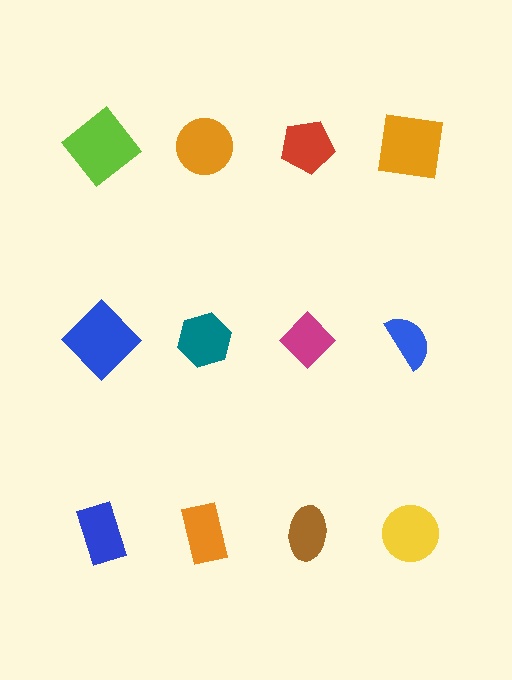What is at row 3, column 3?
A brown ellipse.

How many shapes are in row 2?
4 shapes.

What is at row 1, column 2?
An orange circle.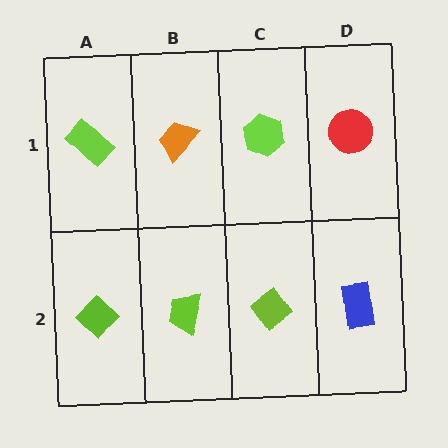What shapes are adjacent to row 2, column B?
An orange trapezoid (row 1, column B), a lime diamond (row 2, column A), a lime diamond (row 2, column C).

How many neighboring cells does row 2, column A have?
2.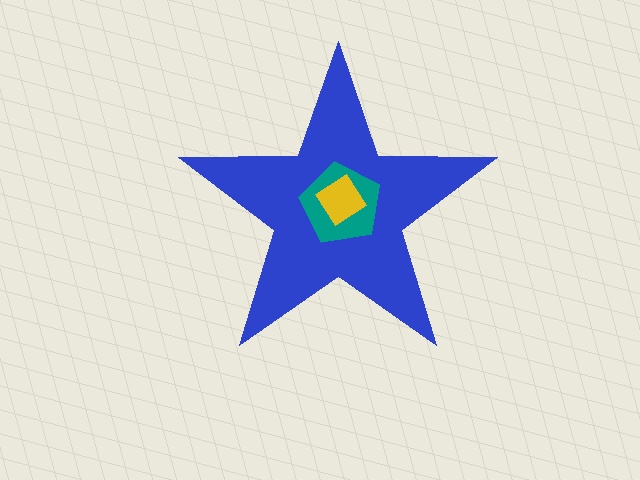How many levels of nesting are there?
3.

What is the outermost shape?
The blue star.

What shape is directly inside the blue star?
The teal pentagon.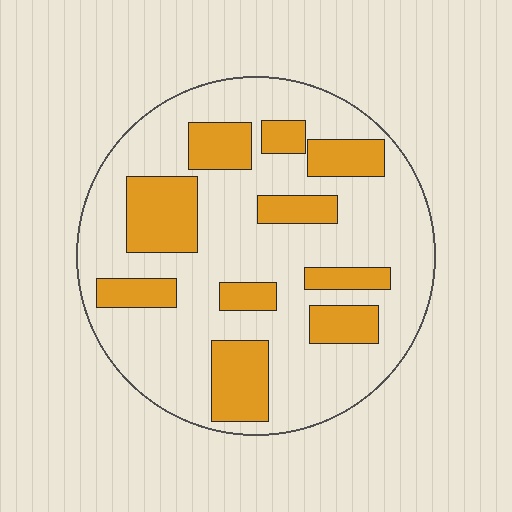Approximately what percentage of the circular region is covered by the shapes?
Approximately 30%.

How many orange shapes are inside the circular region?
10.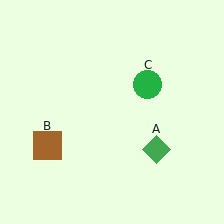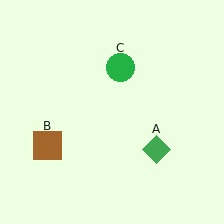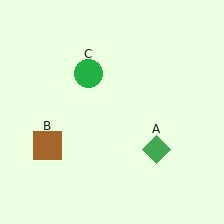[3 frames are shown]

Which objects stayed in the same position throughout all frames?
Green diamond (object A) and brown square (object B) remained stationary.